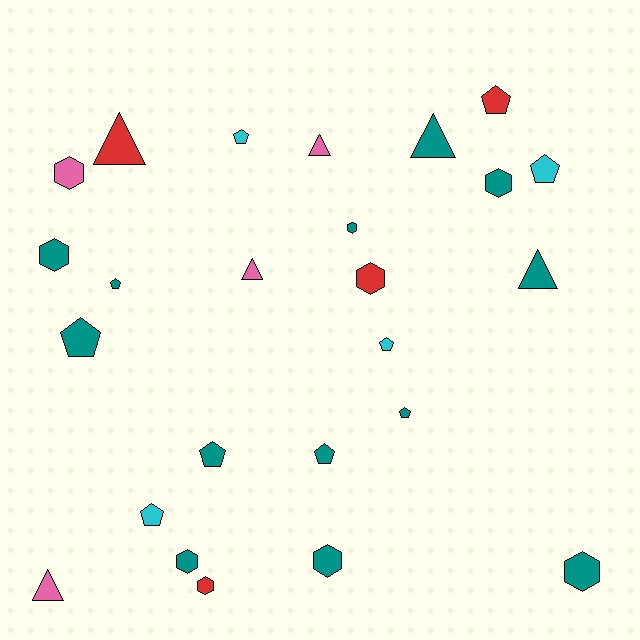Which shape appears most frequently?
Pentagon, with 10 objects.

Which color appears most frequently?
Teal, with 13 objects.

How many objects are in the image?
There are 25 objects.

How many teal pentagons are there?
There are 5 teal pentagons.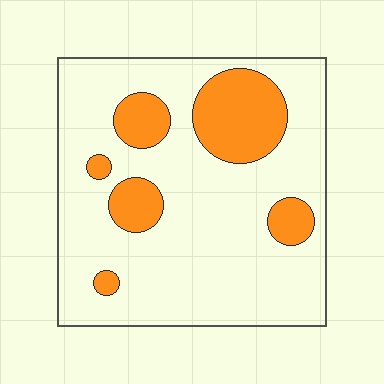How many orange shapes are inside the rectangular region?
6.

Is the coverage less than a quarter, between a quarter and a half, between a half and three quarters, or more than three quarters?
Less than a quarter.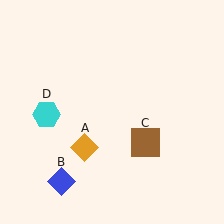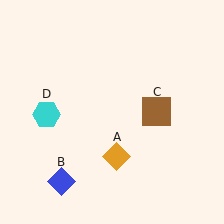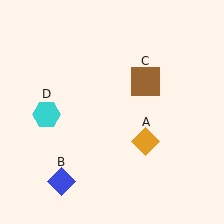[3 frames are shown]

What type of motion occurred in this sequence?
The orange diamond (object A), brown square (object C) rotated counterclockwise around the center of the scene.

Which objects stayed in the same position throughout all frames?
Blue diamond (object B) and cyan hexagon (object D) remained stationary.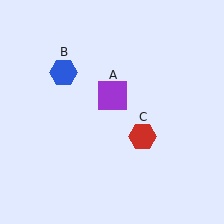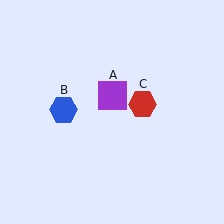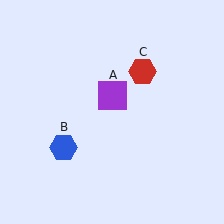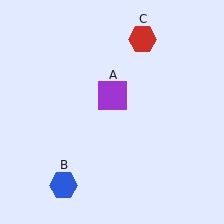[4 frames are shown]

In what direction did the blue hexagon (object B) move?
The blue hexagon (object B) moved down.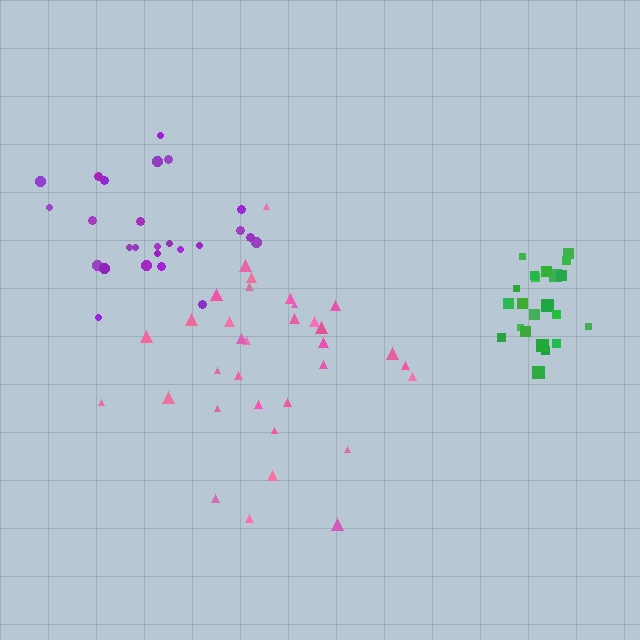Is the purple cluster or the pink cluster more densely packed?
Purple.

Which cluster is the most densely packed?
Green.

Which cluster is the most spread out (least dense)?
Pink.